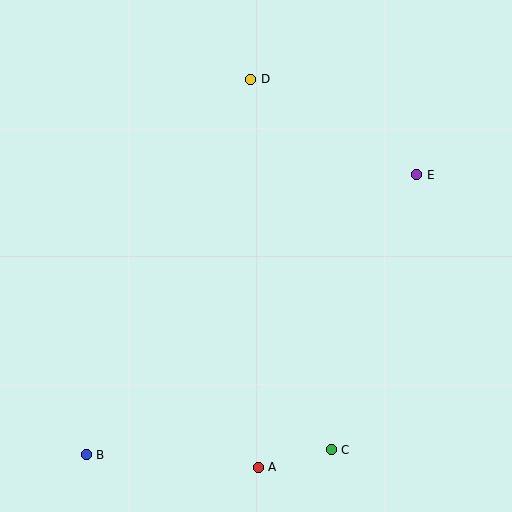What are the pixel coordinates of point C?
Point C is at (331, 450).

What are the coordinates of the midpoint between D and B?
The midpoint between D and B is at (169, 267).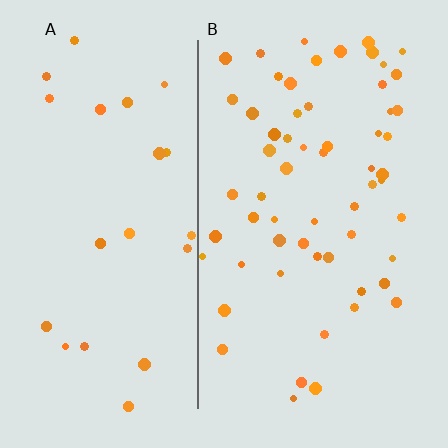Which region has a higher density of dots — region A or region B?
B (the right).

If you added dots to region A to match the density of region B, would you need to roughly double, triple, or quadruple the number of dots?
Approximately triple.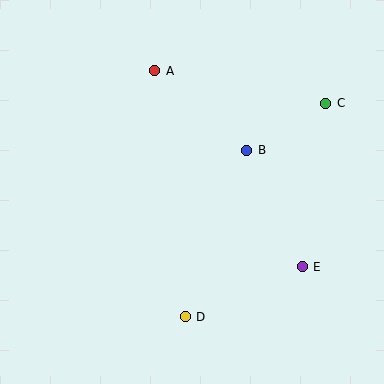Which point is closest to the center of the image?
Point B at (247, 150) is closest to the center.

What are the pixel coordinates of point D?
Point D is at (185, 317).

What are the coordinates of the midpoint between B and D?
The midpoint between B and D is at (216, 234).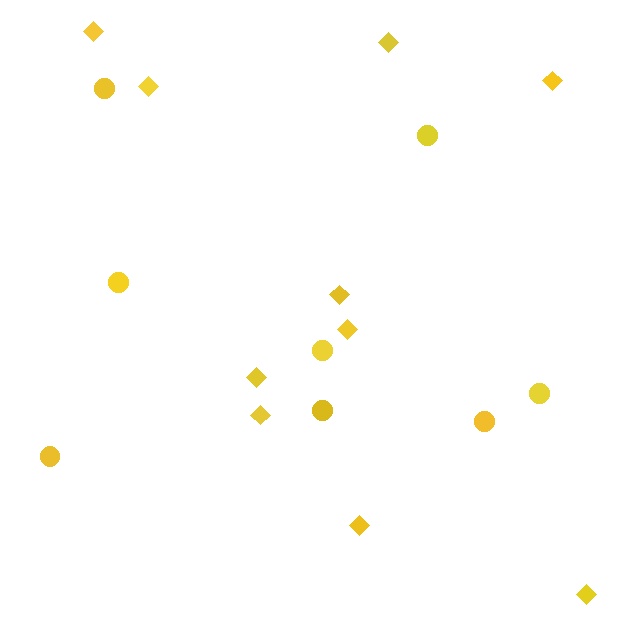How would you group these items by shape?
There are 2 groups: one group of circles (8) and one group of diamonds (10).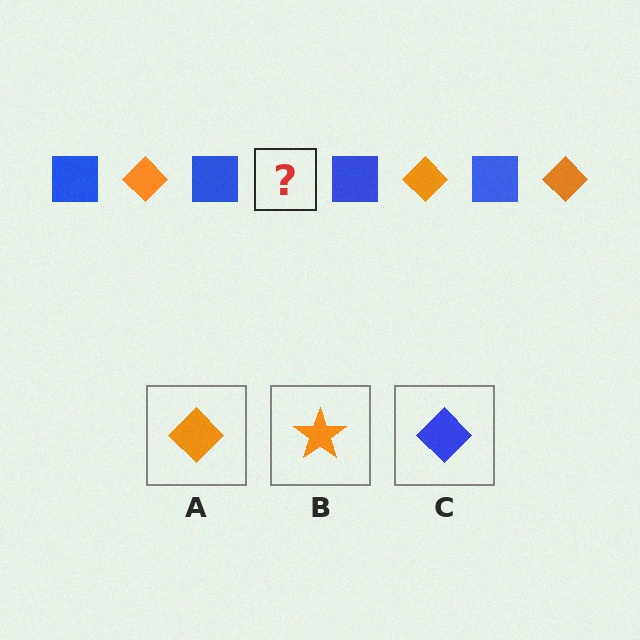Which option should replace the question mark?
Option A.